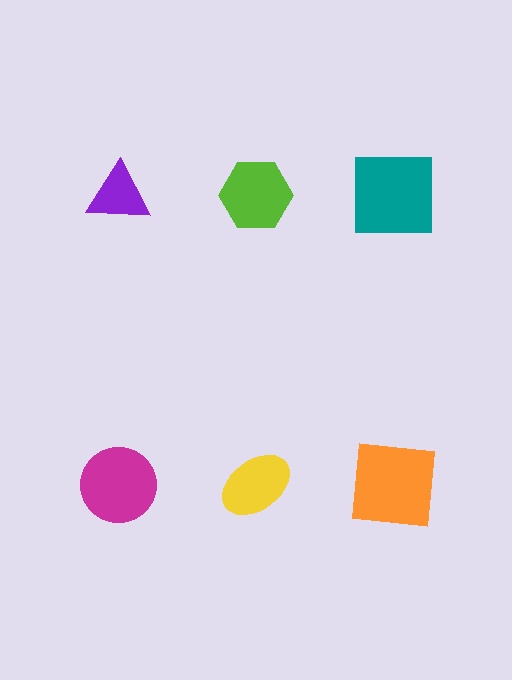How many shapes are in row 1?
3 shapes.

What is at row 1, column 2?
A lime hexagon.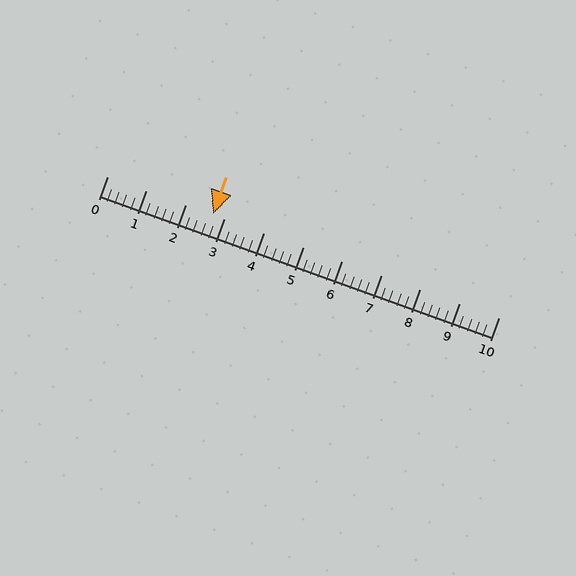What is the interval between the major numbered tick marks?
The major tick marks are spaced 1 units apart.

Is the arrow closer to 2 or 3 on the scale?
The arrow is closer to 3.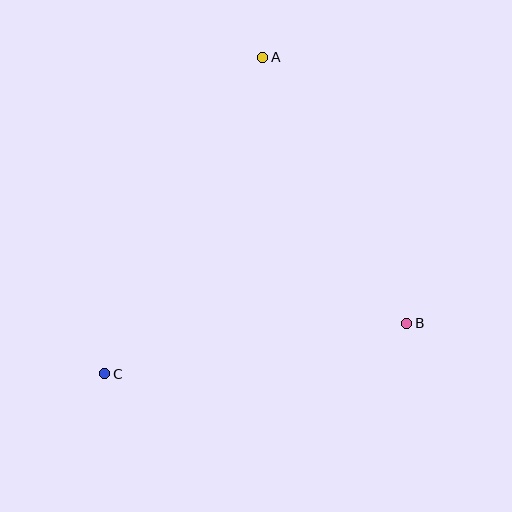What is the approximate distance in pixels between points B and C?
The distance between B and C is approximately 306 pixels.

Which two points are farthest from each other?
Points A and C are farthest from each other.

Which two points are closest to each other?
Points A and B are closest to each other.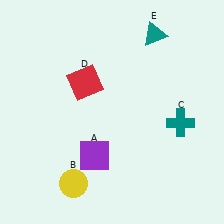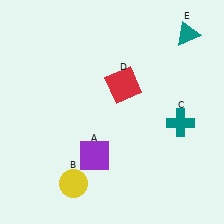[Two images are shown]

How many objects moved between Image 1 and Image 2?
2 objects moved between the two images.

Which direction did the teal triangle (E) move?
The teal triangle (E) moved right.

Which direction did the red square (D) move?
The red square (D) moved right.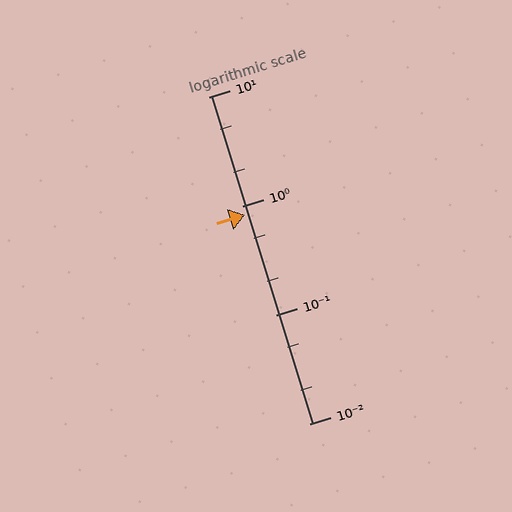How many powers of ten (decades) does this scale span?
The scale spans 3 decades, from 0.01 to 10.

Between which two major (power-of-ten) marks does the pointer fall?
The pointer is between 0.1 and 1.